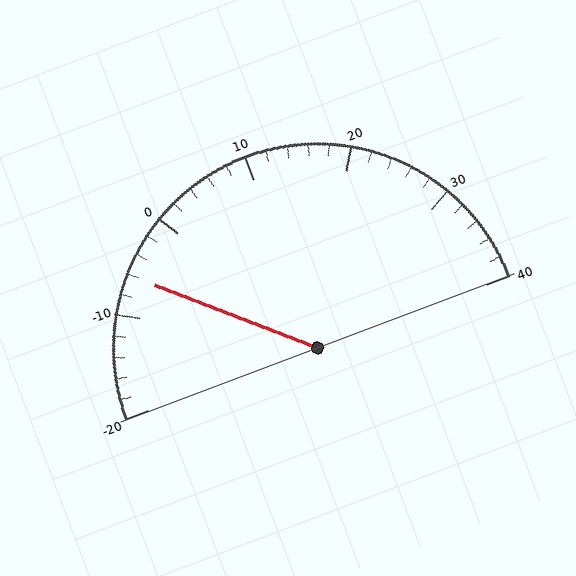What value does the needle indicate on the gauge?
The needle indicates approximately -6.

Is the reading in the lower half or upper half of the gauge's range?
The reading is in the lower half of the range (-20 to 40).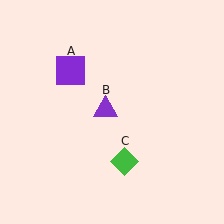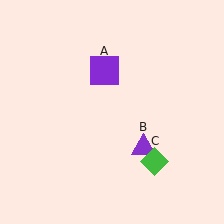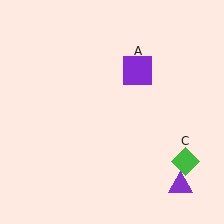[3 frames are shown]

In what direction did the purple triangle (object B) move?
The purple triangle (object B) moved down and to the right.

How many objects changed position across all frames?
3 objects changed position: purple square (object A), purple triangle (object B), green diamond (object C).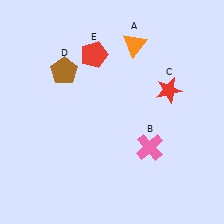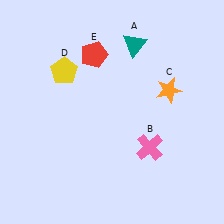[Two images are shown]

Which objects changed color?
A changed from orange to teal. C changed from red to orange. D changed from brown to yellow.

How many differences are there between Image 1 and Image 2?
There are 3 differences between the two images.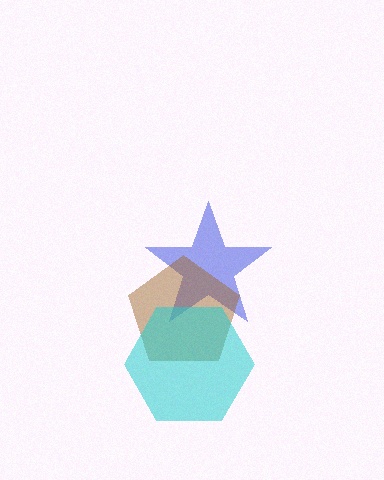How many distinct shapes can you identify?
There are 3 distinct shapes: a blue star, a brown pentagon, a cyan hexagon.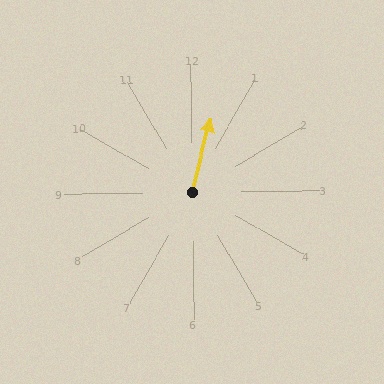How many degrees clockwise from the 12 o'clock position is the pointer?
Approximately 15 degrees.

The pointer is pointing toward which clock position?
Roughly 1 o'clock.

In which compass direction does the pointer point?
North.